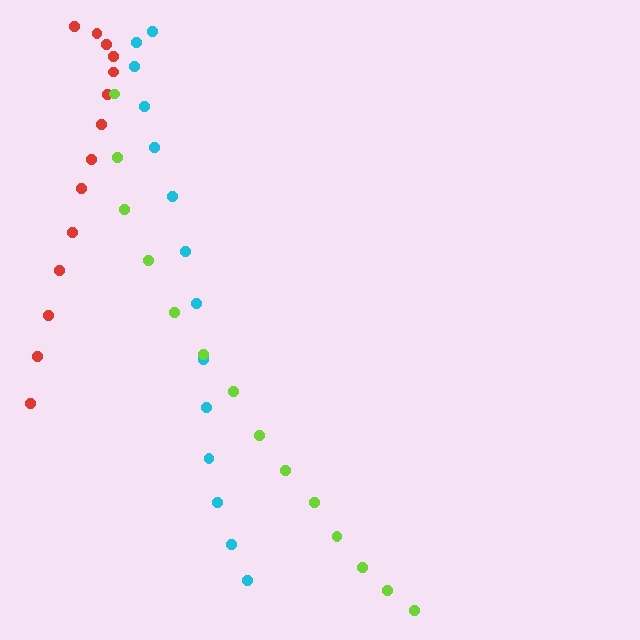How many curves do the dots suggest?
There are 3 distinct paths.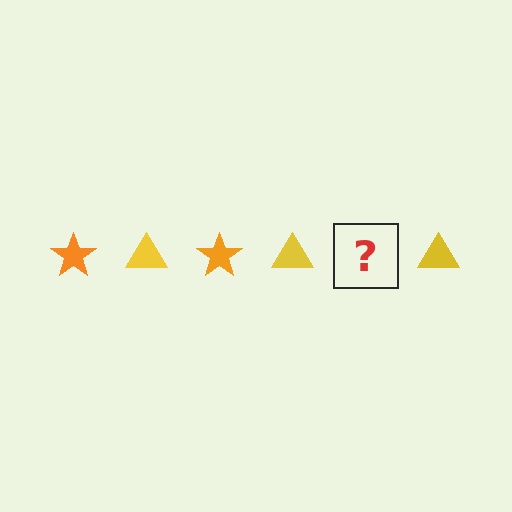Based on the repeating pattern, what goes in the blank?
The blank should be an orange star.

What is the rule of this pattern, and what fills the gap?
The rule is that the pattern alternates between orange star and yellow triangle. The gap should be filled with an orange star.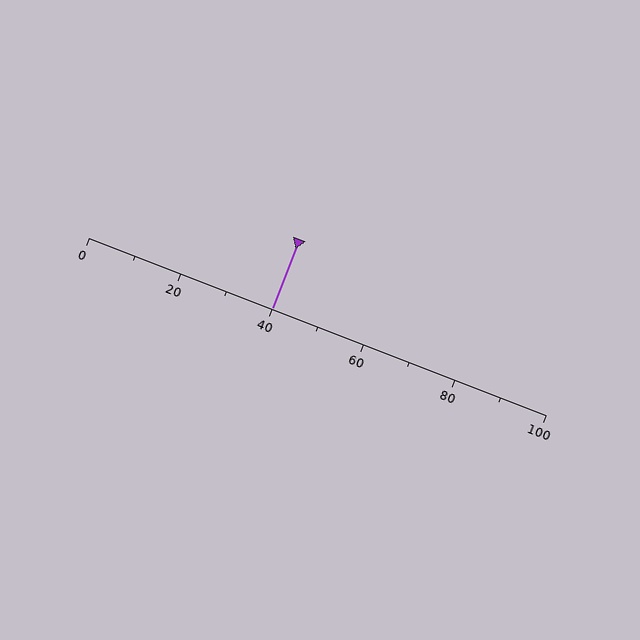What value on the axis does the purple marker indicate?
The marker indicates approximately 40.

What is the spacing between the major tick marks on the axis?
The major ticks are spaced 20 apart.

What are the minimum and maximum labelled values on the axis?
The axis runs from 0 to 100.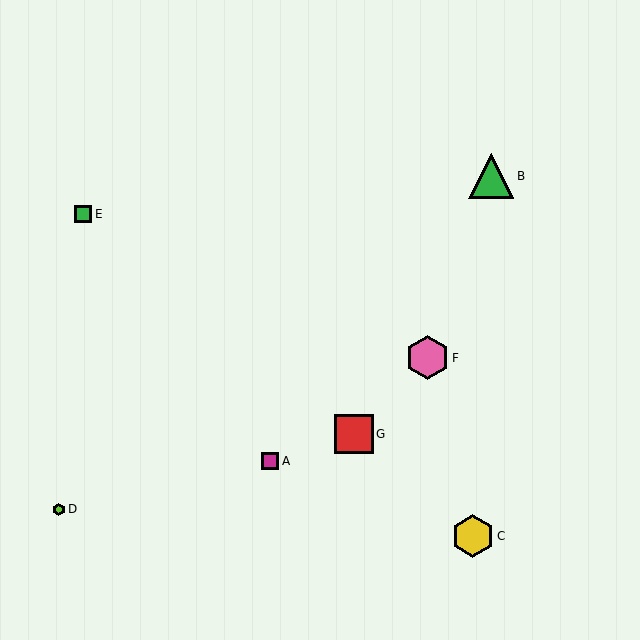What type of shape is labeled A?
Shape A is a magenta square.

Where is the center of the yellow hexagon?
The center of the yellow hexagon is at (473, 536).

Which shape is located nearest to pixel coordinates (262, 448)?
The magenta square (labeled A) at (270, 461) is nearest to that location.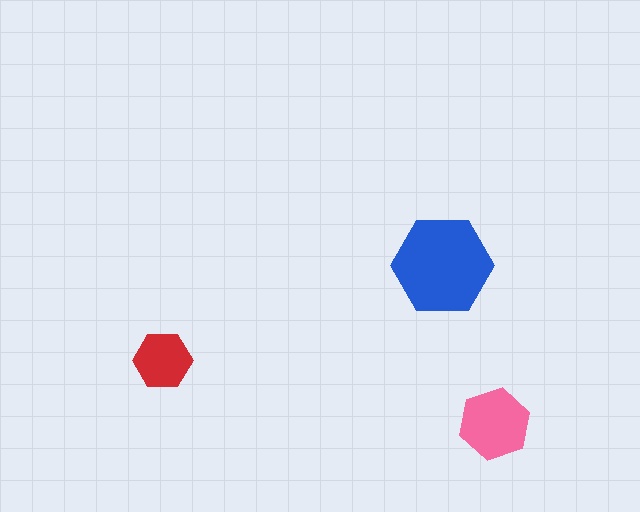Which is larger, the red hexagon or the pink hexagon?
The pink one.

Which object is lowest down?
The pink hexagon is bottommost.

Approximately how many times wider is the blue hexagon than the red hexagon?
About 1.5 times wider.